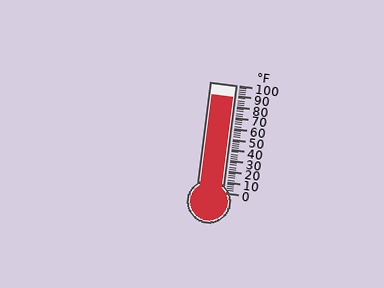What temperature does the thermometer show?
The thermometer shows approximately 88°F.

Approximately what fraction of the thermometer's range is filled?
The thermometer is filled to approximately 90% of its range.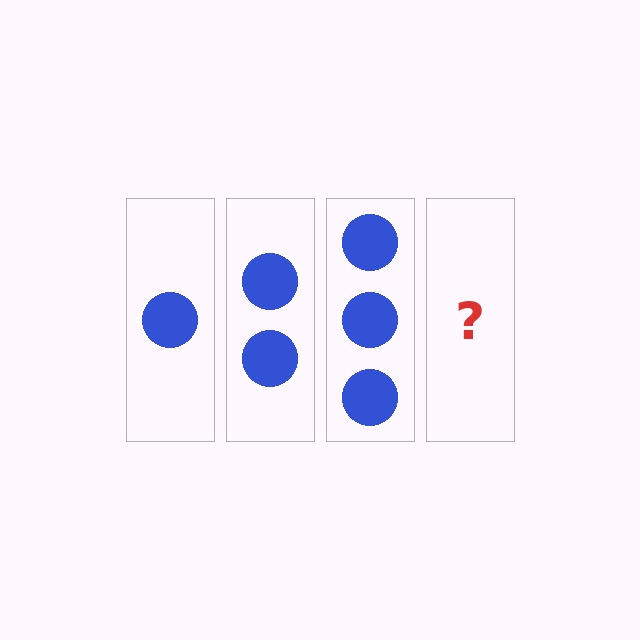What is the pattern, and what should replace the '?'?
The pattern is that each step adds one more circle. The '?' should be 4 circles.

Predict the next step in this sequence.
The next step is 4 circles.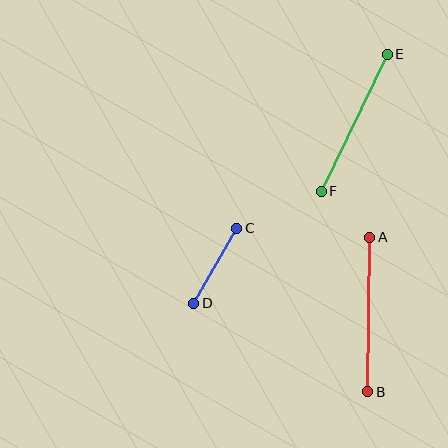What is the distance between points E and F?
The distance is approximately 152 pixels.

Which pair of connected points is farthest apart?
Points A and B are farthest apart.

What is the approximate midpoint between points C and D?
The midpoint is at approximately (215, 266) pixels.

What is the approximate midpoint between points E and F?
The midpoint is at approximately (354, 123) pixels.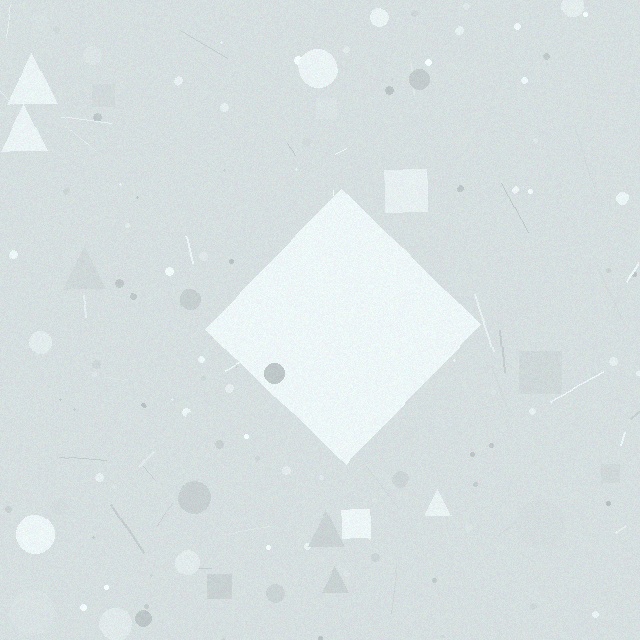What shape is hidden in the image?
A diamond is hidden in the image.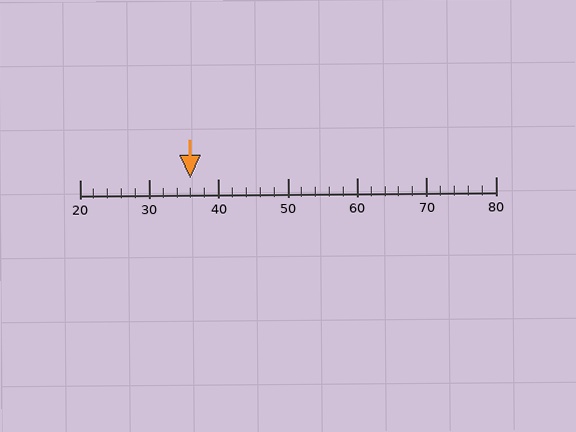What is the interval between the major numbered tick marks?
The major tick marks are spaced 10 units apart.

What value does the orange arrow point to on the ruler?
The orange arrow points to approximately 36.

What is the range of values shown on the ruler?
The ruler shows values from 20 to 80.